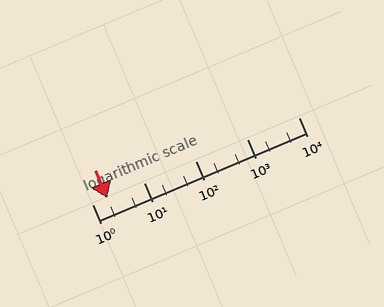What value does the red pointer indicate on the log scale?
The pointer indicates approximately 2.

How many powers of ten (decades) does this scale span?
The scale spans 4 decades, from 1 to 10000.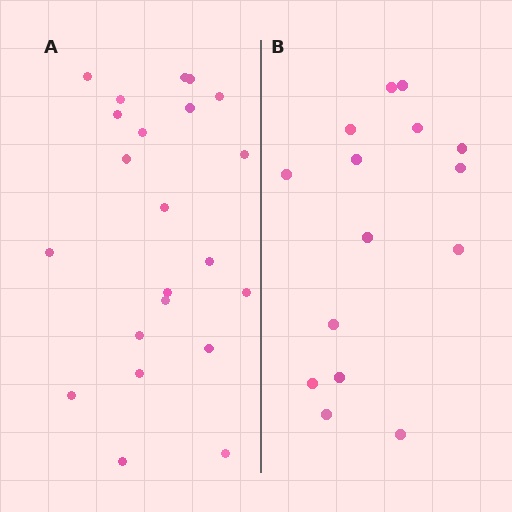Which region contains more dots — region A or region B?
Region A (the left region) has more dots.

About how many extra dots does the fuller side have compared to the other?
Region A has roughly 8 or so more dots than region B.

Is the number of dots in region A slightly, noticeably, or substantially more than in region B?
Region A has substantially more. The ratio is roughly 1.5 to 1.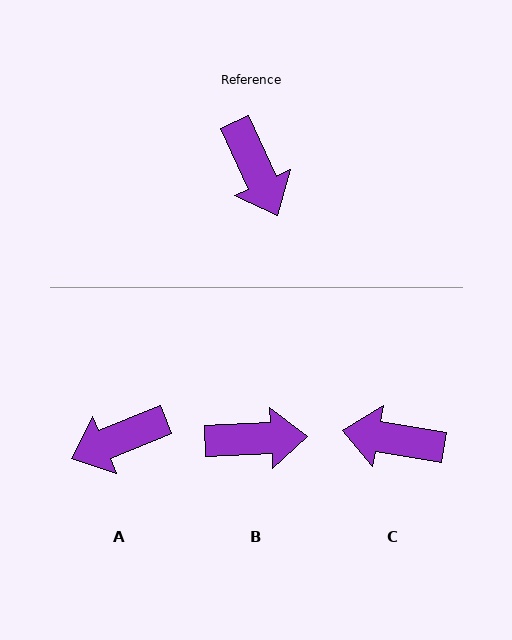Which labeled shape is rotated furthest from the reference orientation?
C, about 125 degrees away.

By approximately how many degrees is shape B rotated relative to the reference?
Approximately 68 degrees counter-clockwise.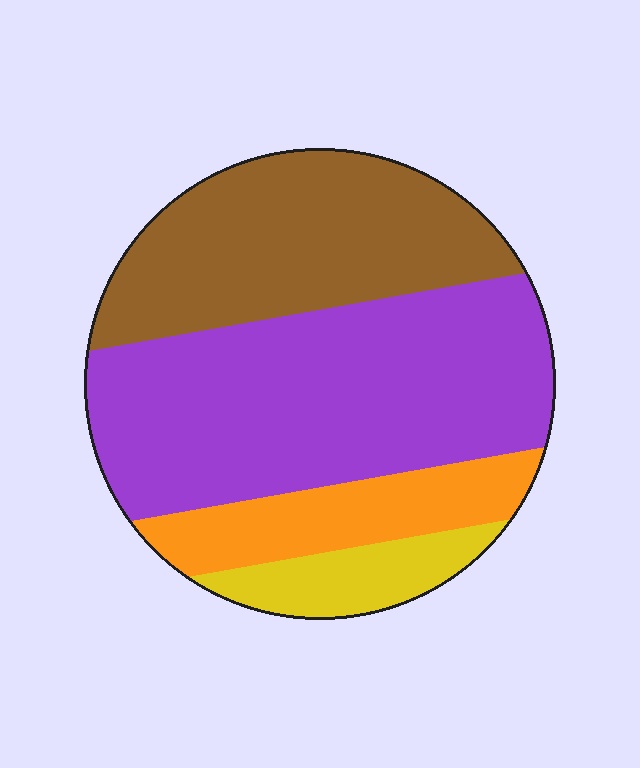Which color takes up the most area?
Purple, at roughly 45%.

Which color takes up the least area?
Yellow, at roughly 10%.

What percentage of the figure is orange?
Orange takes up about one eighth (1/8) of the figure.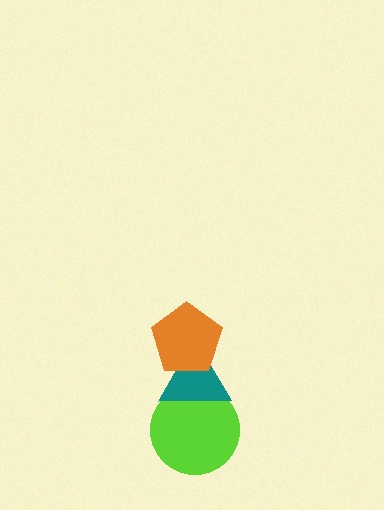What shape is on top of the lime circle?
The teal triangle is on top of the lime circle.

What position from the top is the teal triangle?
The teal triangle is 2nd from the top.